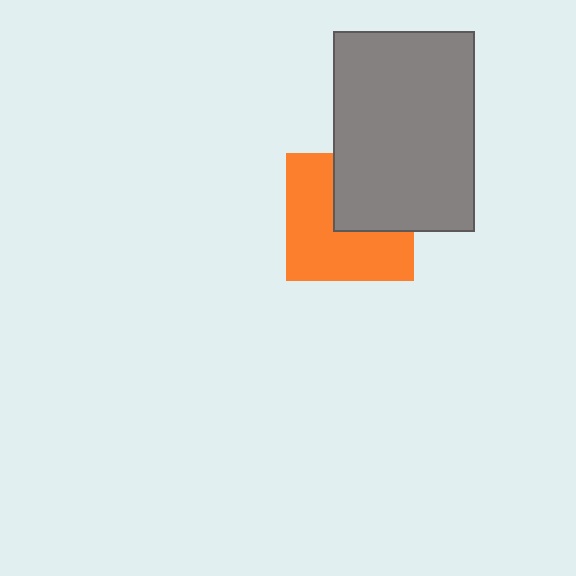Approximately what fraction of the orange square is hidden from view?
Roughly 38% of the orange square is hidden behind the gray rectangle.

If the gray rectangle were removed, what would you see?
You would see the complete orange square.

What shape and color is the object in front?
The object in front is a gray rectangle.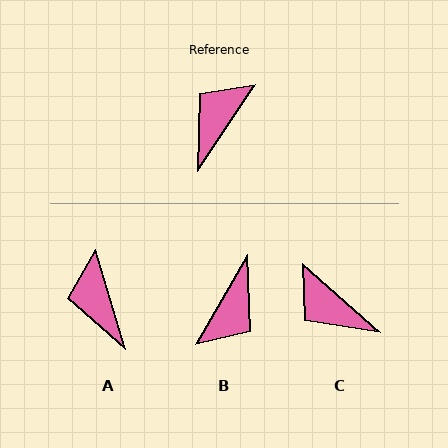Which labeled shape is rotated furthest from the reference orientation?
B, about 176 degrees away.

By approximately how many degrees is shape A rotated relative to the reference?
Approximately 50 degrees counter-clockwise.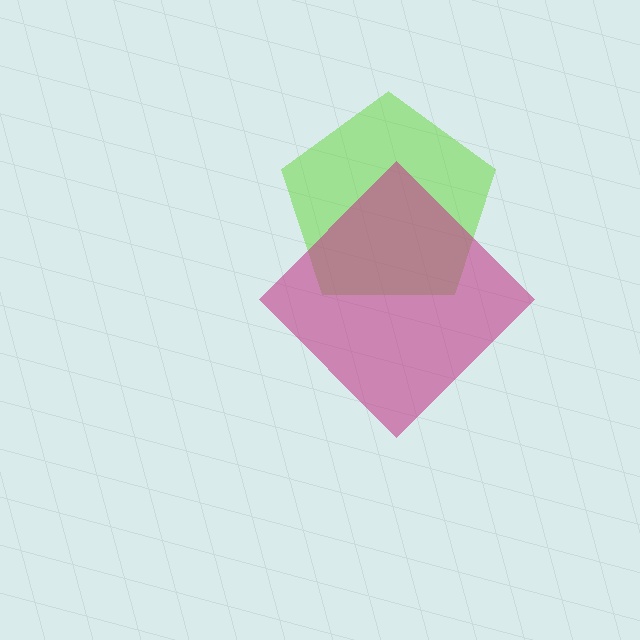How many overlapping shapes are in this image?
There are 2 overlapping shapes in the image.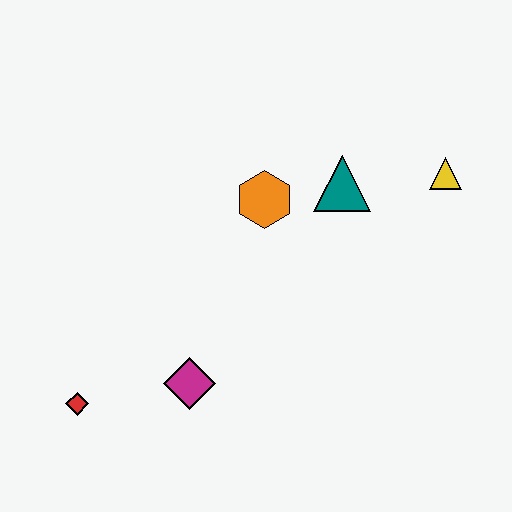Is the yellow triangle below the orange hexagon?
No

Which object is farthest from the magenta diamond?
The yellow triangle is farthest from the magenta diamond.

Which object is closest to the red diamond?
The magenta diamond is closest to the red diamond.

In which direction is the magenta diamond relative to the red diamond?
The magenta diamond is to the right of the red diamond.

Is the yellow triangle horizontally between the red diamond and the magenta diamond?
No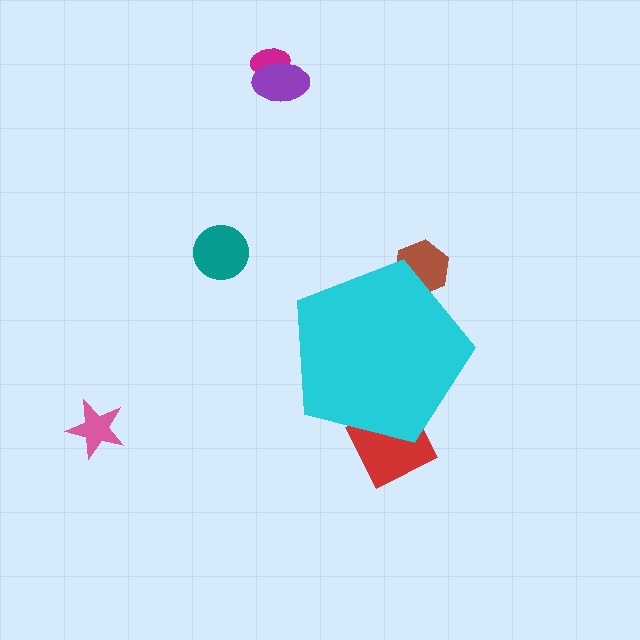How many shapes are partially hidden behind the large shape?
2 shapes are partially hidden.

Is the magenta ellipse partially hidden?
No, the magenta ellipse is fully visible.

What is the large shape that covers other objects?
A cyan pentagon.